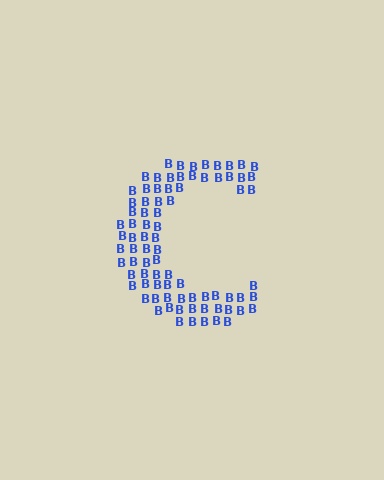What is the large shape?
The large shape is the letter C.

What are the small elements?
The small elements are letter B's.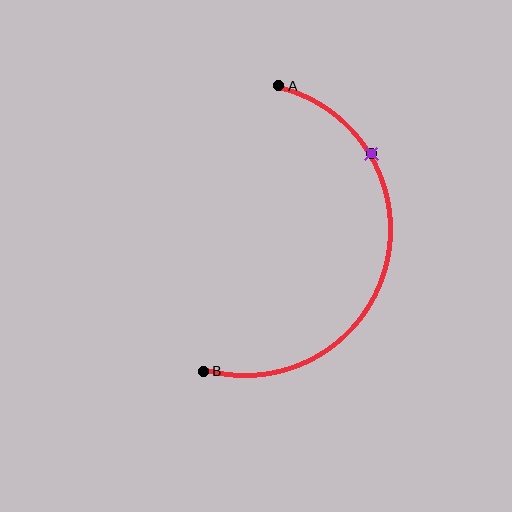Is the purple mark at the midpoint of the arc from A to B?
No. The purple mark lies on the arc but is closer to endpoint A. The arc midpoint would be at the point on the curve equidistant along the arc from both A and B.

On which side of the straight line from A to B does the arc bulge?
The arc bulges to the right of the straight line connecting A and B.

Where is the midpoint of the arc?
The arc midpoint is the point on the curve farthest from the straight line joining A and B. It sits to the right of that line.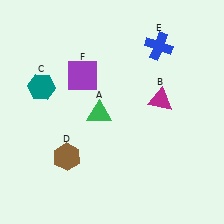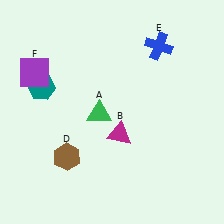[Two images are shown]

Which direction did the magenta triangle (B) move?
The magenta triangle (B) moved left.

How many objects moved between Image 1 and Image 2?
2 objects moved between the two images.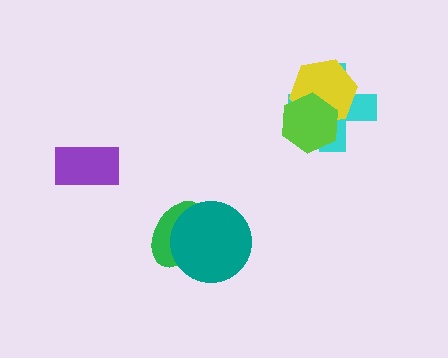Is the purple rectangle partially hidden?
No, no other shape covers it.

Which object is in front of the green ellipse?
The teal circle is in front of the green ellipse.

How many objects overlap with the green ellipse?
1 object overlaps with the green ellipse.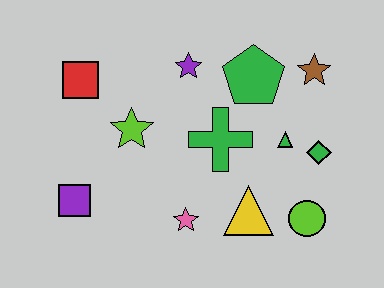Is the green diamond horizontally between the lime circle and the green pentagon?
No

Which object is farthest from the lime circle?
The red square is farthest from the lime circle.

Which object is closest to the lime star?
The red square is closest to the lime star.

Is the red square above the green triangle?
Yes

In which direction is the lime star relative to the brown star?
The lime star is to the left of the brown star.